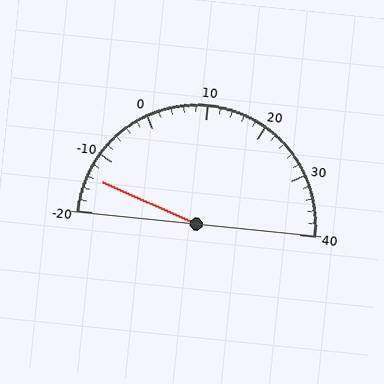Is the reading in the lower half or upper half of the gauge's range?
The reading is in the lower half of the range (-20 to 40).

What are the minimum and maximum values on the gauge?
The gauge ranges from -20 to 40.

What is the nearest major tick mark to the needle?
The nearest major tick mark is -10.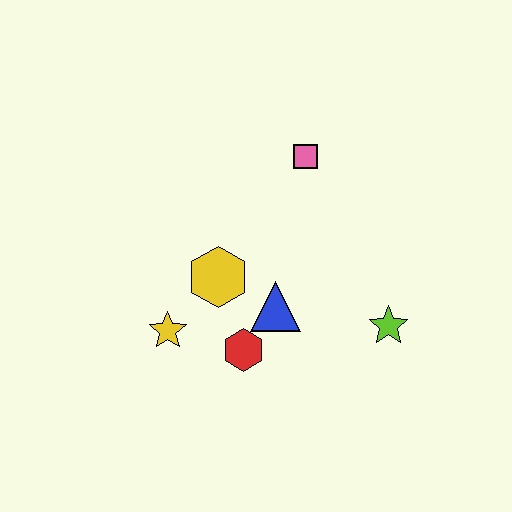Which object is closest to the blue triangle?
The red hexagon is closest to the blue triangle.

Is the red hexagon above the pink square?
No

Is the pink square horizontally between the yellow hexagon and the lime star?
Yes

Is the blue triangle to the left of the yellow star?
No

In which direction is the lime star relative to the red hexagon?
The lime star is to the right of the red hexagon.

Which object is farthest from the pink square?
The yellow star is farthest from the pink square.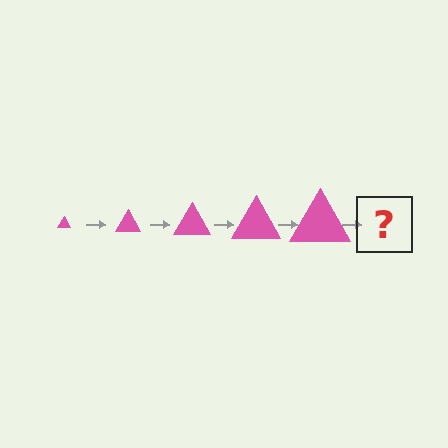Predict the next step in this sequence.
The next step is a pink triangle, larger than the previous one.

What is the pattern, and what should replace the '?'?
The pattern is that the triangle gets progressively larger each step. The '?' should be a pink triangle, larger than the previous one.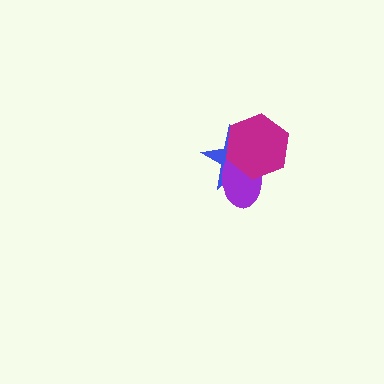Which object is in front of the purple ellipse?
The magenta hexagon is in front of the purple ellipse.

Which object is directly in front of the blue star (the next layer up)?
The purple ellipse is directly in front of the blue star.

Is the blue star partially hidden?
Yes, it is partially covered by another shape.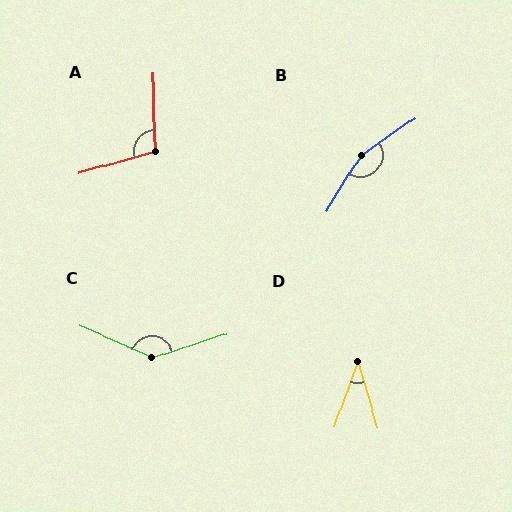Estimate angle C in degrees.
Approximately 139 degrees.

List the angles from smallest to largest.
D (35°), A (104°), C (139°), B (157°).